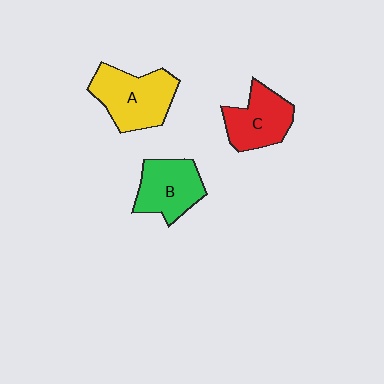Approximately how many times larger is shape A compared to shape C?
Approximately 1.3 times.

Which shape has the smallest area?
Shape C (red).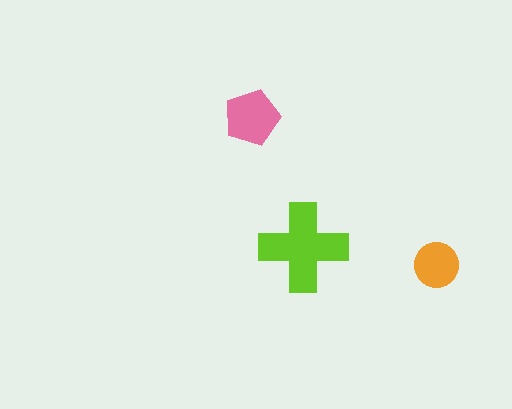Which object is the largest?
The lime cross.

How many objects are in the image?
There are 3 objects in the image.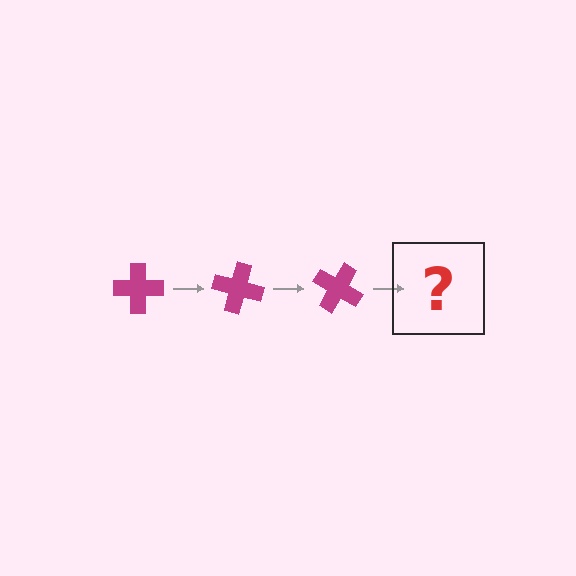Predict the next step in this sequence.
The next step is a magenta cross rotated 45 degrees.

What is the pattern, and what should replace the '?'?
The pattern is that the cross rotates 15 degrees each step. The '?' should be a magenta cross rotated 45 degrees.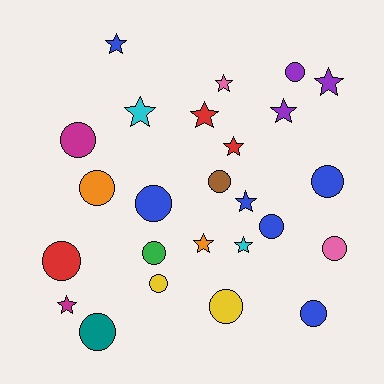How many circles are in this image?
There are 14 circles.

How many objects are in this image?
There are 25 objects.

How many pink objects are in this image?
There are 2 pink objects.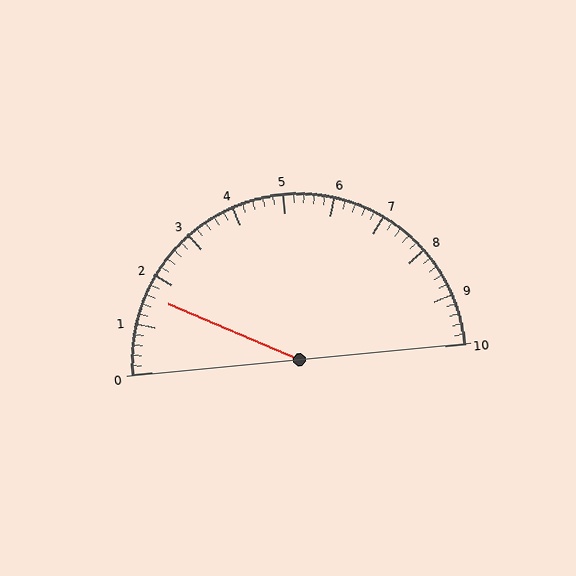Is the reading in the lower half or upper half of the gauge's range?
The reading is in the lower half of the range (0 to 10).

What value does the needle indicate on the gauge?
The needle indicates approximately 1.6.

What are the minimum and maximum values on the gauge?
The gauge ranges from 0 to 10.